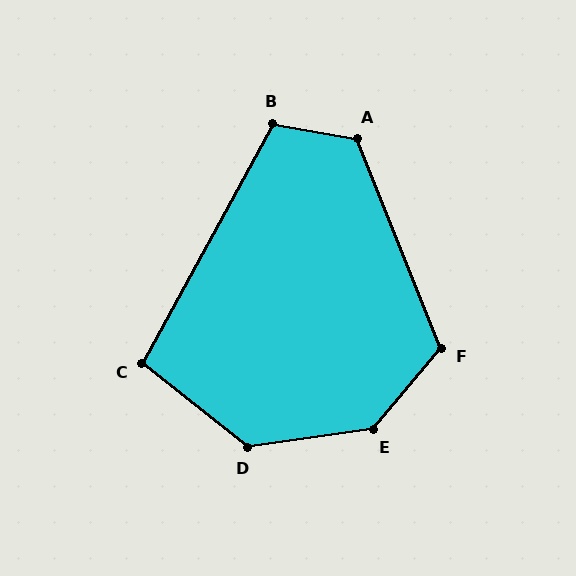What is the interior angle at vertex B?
Approximately 109 degrees (obtuse).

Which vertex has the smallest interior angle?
C, at approximately 100 degrees.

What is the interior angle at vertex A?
Approximately 122 degrees (obtuse).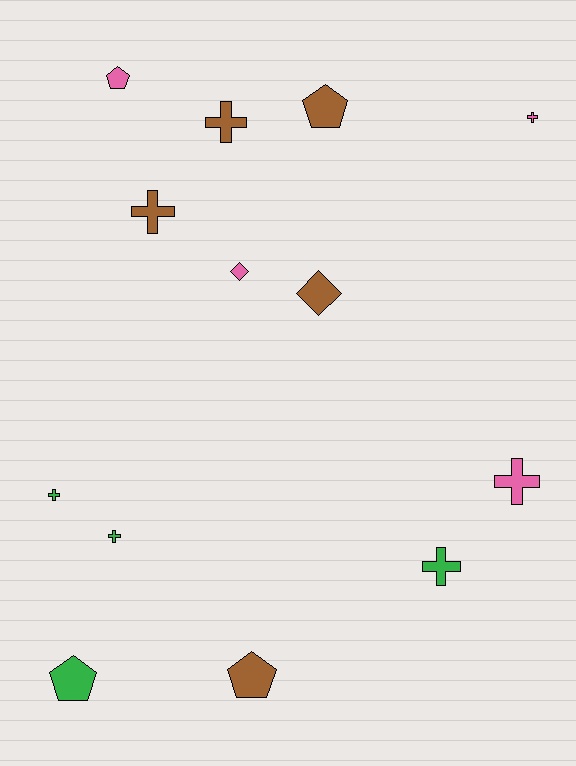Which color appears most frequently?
Brown, with 5 objects.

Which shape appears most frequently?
Cross, with 7 objects.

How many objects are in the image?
There are 13 objects.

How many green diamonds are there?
There are no green diamonds.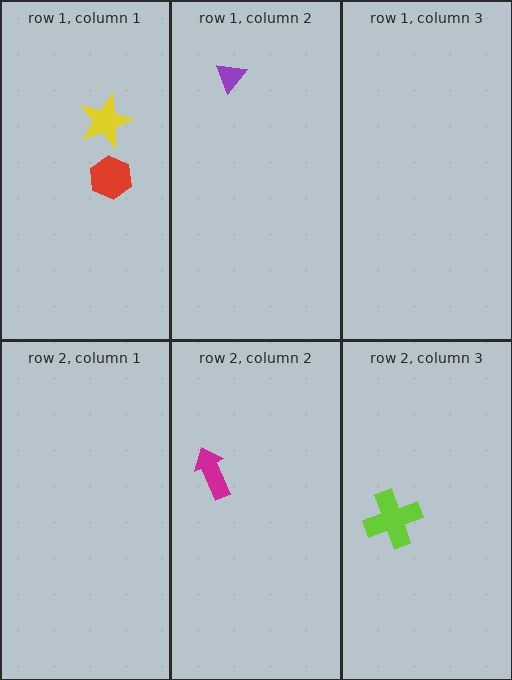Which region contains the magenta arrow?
The row 2, column 2 region.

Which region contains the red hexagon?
The row 1, column 1 region.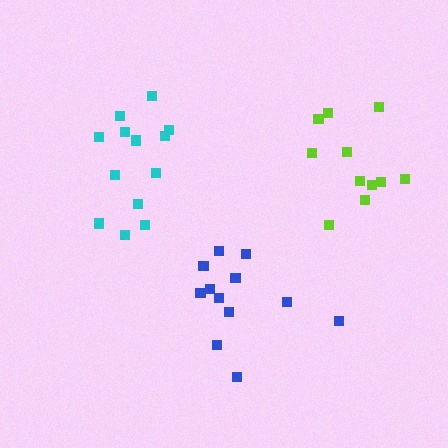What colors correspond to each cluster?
The clusters are colored: cyan, blue, lime.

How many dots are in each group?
Group 1: 13 dots, Group 2: 12 dots, Group 3: 11 dots (36 total).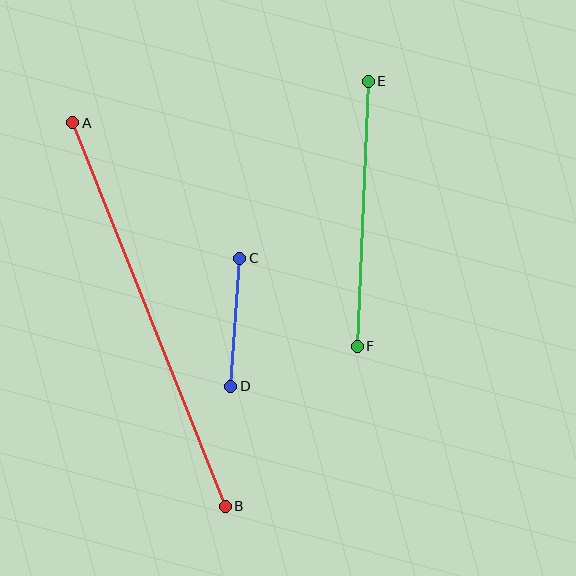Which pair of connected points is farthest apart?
Points A and B are farthest apart.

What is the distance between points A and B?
The distance is approximately 413 pixels.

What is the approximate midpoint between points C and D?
The midpoint is at approximately (235, 322) pixels.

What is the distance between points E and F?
The distance is approximately 265 pixels.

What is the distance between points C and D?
The distance is approximately 128 pixels.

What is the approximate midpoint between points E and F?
The midpoint is at approximately (363, 214) pixels.